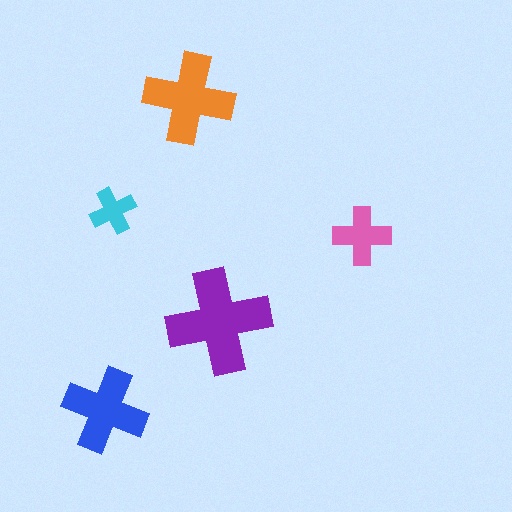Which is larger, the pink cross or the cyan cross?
The pink one.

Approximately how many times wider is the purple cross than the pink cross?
About 2 times wider.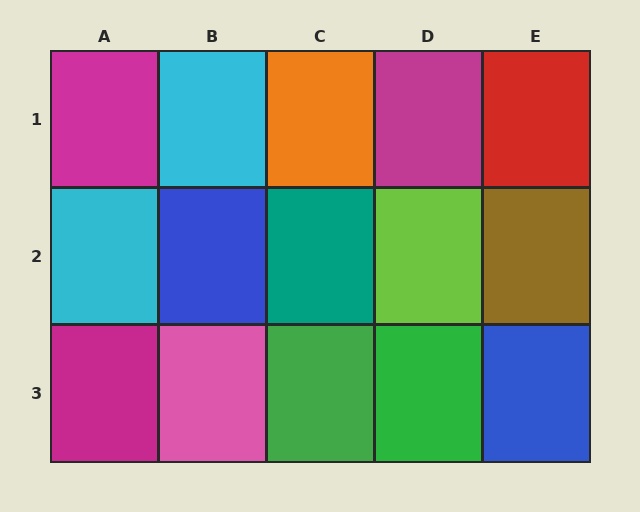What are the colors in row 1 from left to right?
Magenta, cyan, orange, magenta, red.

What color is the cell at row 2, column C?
Teal.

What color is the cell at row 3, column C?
Green.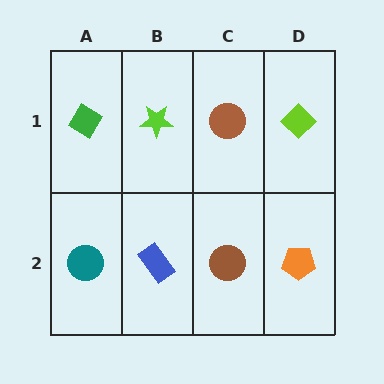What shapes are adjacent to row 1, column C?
A brown circle (row 2, column C), a lime star (row 1, column B), a lime diamond (row 1, column D).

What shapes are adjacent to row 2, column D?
A lime diamond (row 1, column D), a brown circle (row 2, column C).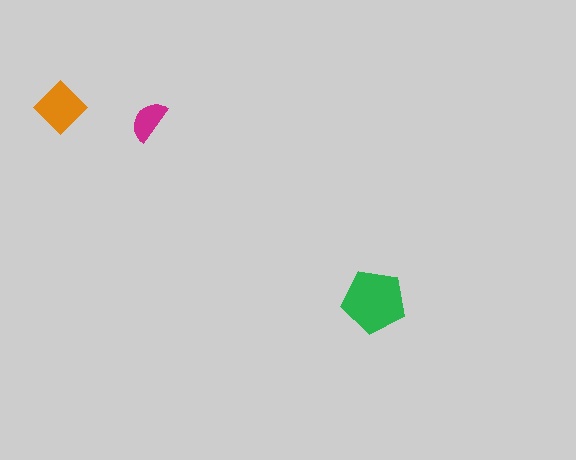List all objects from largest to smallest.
The green pentagon, the orange diamond, the magenta semicircle.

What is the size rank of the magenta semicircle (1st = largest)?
3rd.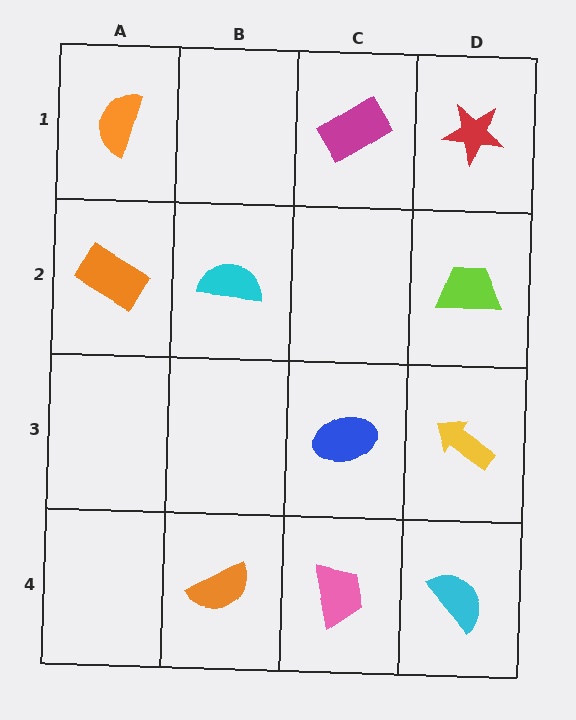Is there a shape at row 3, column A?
No, that cell is empty.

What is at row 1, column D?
A red star.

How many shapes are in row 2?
3 shapes.